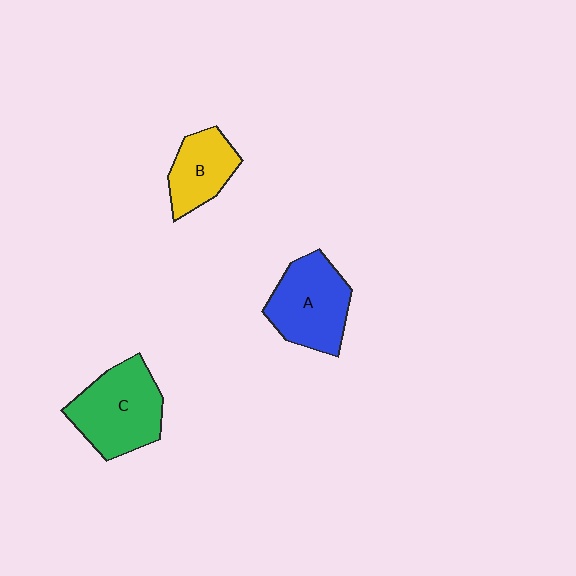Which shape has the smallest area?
Shape B (yellow).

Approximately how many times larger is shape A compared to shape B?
Approximately 1.5 times.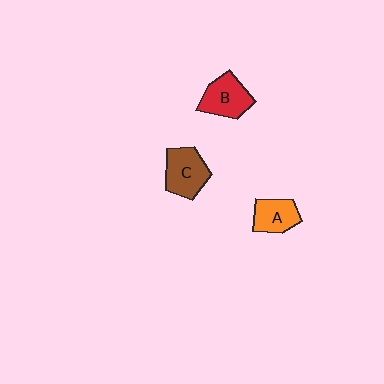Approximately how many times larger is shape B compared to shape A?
Approximately 1.2 times.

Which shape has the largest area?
Shape C (brown).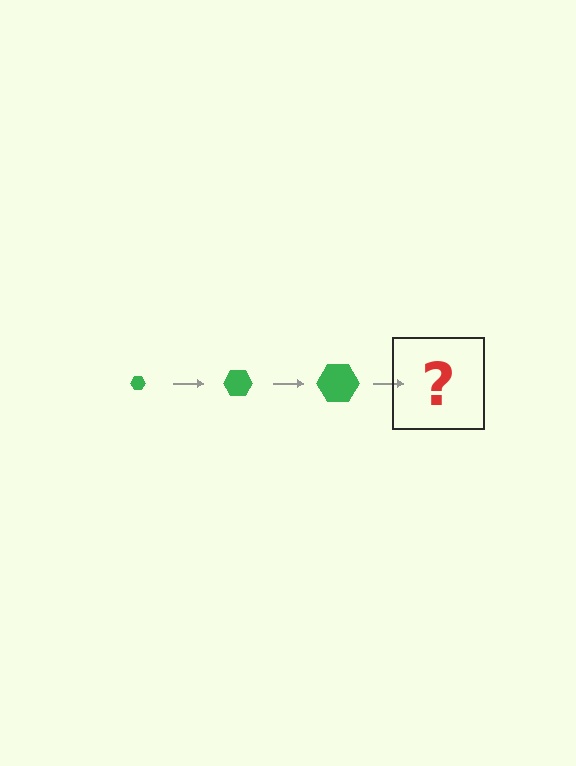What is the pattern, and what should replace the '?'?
The pattern is that the hexagon gets progressively larger each step. The '?' should be a green hexagon, larger than the previous one.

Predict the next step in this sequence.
The next step is a green hexagon, larger than the previous one.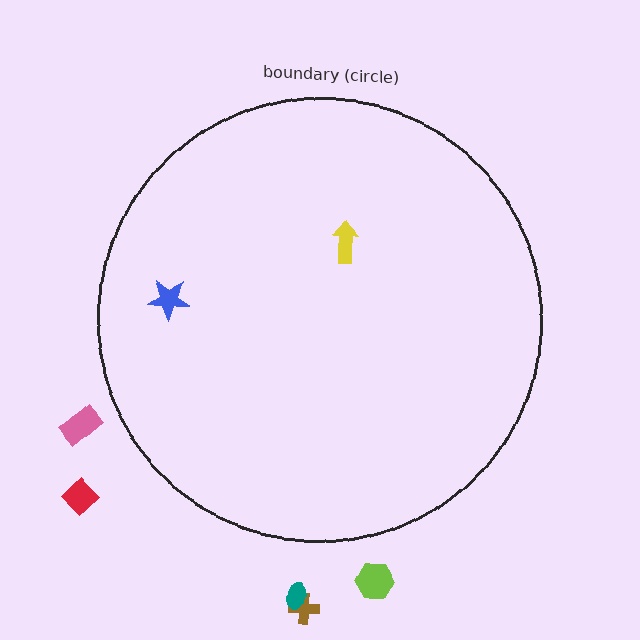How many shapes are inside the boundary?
2 inside, 5 outside.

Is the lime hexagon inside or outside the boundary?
Outside.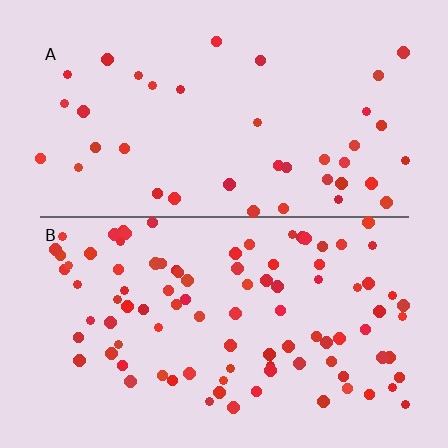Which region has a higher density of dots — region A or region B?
B (the bottom).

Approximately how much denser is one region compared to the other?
Approximately 2.4× — region B over region A.